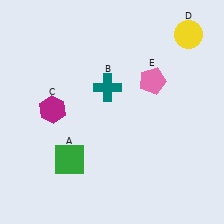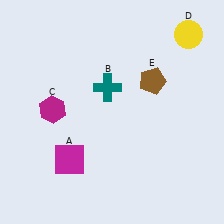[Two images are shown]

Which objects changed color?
A changed from green to magenta. E changed from pink to brown.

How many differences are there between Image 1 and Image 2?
There are 2 differences between the two images.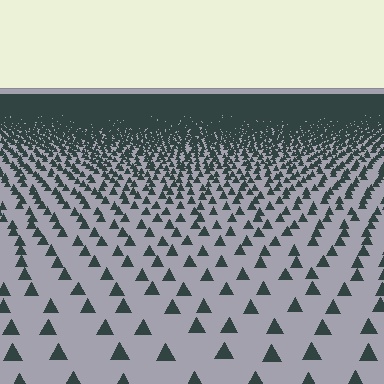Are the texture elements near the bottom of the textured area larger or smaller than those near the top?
Larger. Near the bottom, elements are closer to the viewer and appear at a bigger on-screen size.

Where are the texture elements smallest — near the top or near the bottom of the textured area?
Near the top.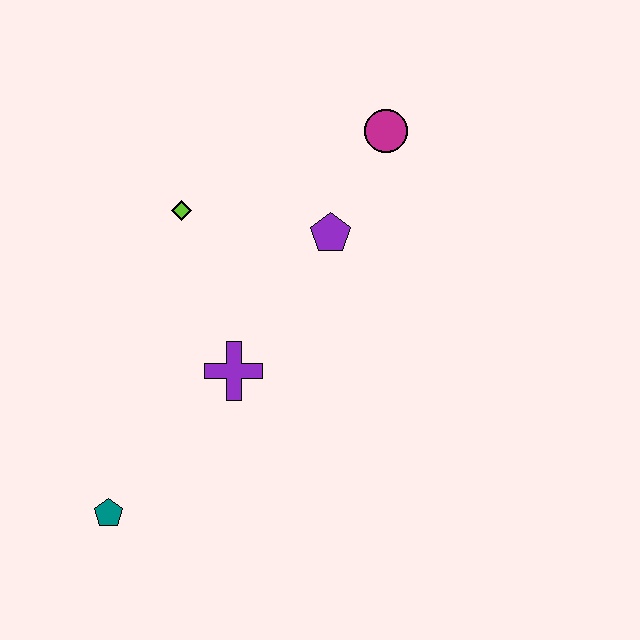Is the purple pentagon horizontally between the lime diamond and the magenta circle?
Yes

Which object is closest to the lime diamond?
The purple pentagon is closest to the lime diamond.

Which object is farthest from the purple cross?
The magenta circle is farthest from the purple cross.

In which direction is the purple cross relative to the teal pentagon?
The purple cross is above the teal pentagon.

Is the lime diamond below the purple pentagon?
No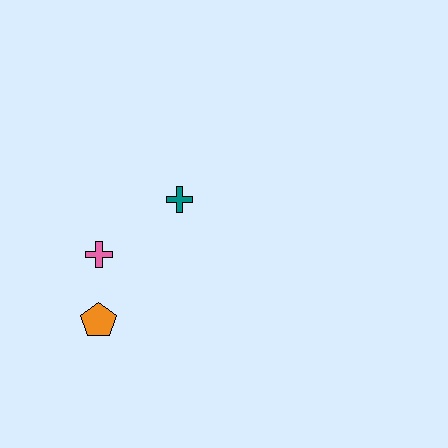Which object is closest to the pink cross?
The orange pentagon is closest to the pink cross.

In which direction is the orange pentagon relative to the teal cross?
The orange pentagon is below the teal cross.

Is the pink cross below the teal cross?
Yes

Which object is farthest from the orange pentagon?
The teal cross is farthest from the orange pentagon.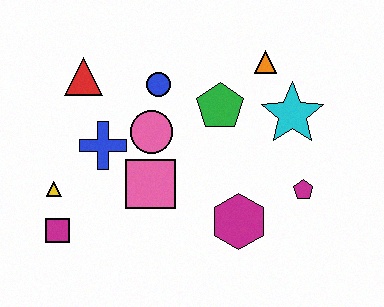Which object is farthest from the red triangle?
The magenta pentagon is farthest from the red triangle.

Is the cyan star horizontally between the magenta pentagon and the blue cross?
Yes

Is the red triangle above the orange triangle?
No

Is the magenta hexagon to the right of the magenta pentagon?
No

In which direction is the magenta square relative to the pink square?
The magenta square is to the left of the pink square.